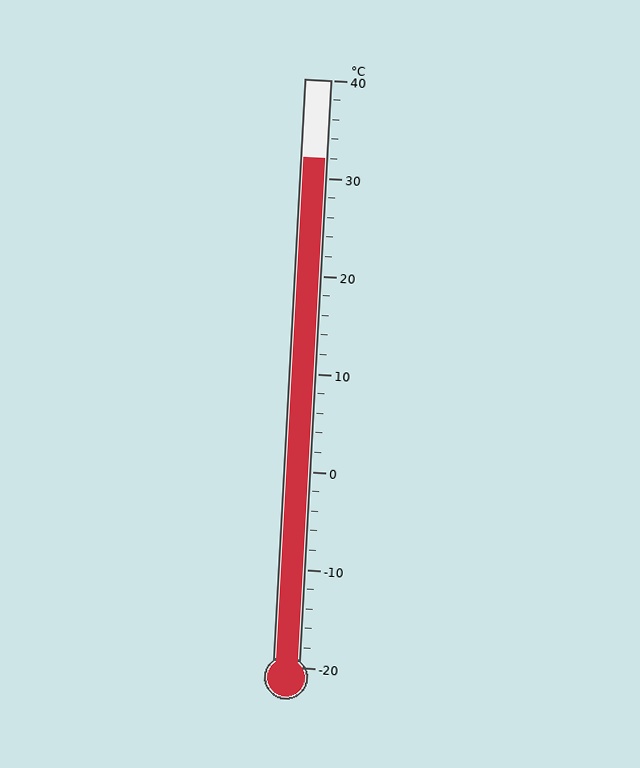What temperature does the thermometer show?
The thermometer shows approximately 32°C.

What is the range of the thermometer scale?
The thermometer scale ranges from -20°C to 40°C.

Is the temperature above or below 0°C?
The temperature is above 0°C.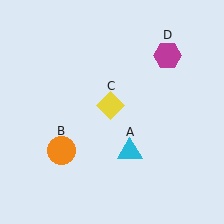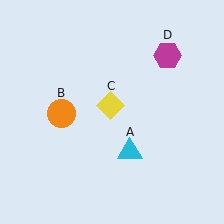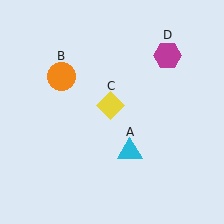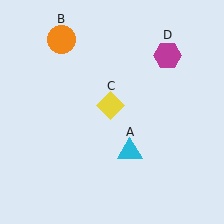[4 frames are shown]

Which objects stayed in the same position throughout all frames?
Cyan triangle (object A) and yellow diamond (object C) and magenta hexagon (object D) remained stationary.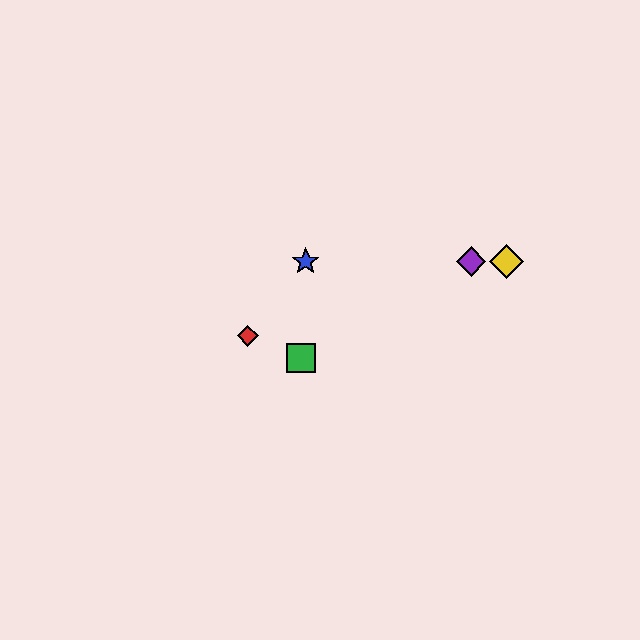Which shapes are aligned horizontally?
The blue star, the yellow diamond, the purple diamond are aligned horizontally.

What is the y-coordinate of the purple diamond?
The purple diamond is at y≈262.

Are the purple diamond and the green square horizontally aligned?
No, the purple diamond is at y≈262 and the green square is at y≈358.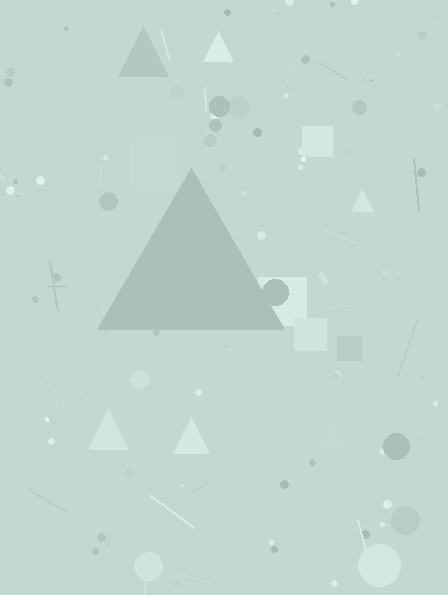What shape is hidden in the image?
A triangle is hidden in the image.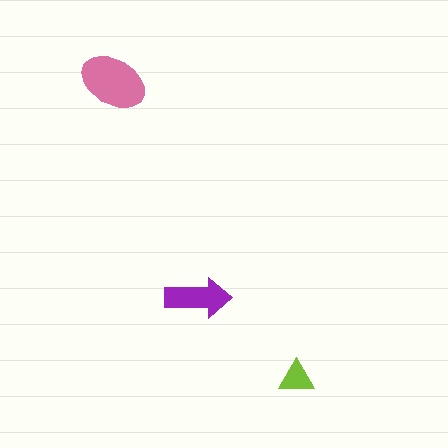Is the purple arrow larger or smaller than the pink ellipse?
Smaller.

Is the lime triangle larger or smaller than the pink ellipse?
Smaller.